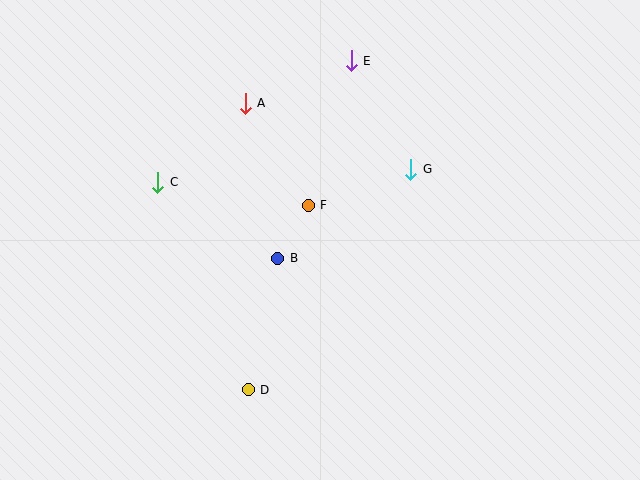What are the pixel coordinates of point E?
Point E is at (351, 61).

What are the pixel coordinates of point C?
Point C is at (158, 182).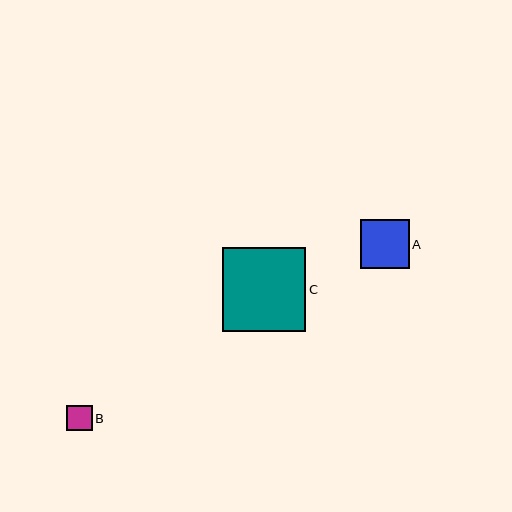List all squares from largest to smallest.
From largest to smallest: C, A, B.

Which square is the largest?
Square C is the largest with a size of approximately 83 pixels.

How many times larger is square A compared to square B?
Square A is approximately 1.9 times the size of square B.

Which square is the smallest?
Square B is the smallest with a size of approximately 25 pixels.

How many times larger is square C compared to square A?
Square C is approximately 1.7 times the size of square A.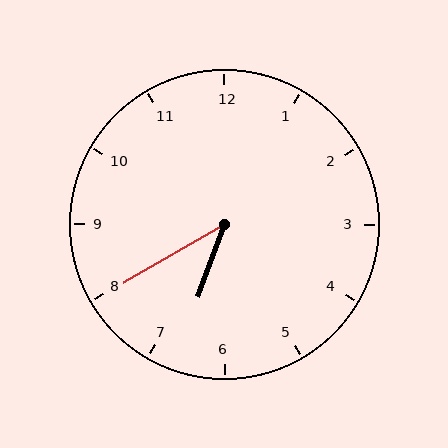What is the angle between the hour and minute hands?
Approximately 40 degrees.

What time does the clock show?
6:40.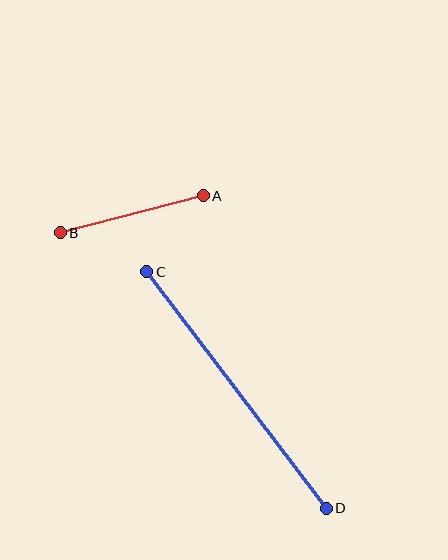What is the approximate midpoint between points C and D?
The midpoint is at approximately (236, 390) pixels.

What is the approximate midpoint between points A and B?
The midpoint is at approximately (132, 214) pixels.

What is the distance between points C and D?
The distance is approximately 297 pixels.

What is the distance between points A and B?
The distance is approximately 148 pixels.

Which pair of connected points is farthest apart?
Points C and D are farthest apart.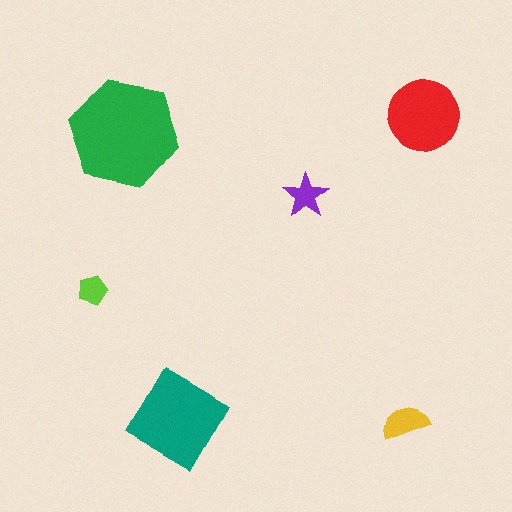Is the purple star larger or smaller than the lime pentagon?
Larger.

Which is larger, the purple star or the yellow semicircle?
The yellow semicircle.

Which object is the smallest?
The lime pentagon.